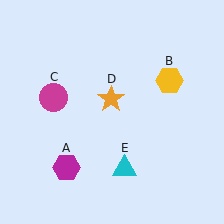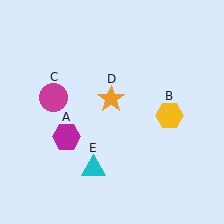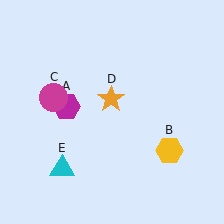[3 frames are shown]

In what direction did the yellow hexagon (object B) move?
The yellow hexagon (object B) moved down.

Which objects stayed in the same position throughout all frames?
Magenta circle (object C) and orange star (object D) remained stationary.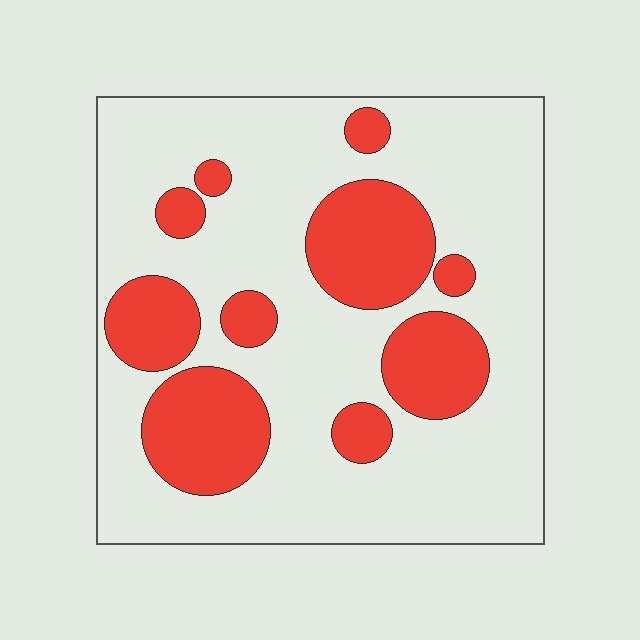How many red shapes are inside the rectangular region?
10.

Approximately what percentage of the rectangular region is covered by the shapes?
Approximately 25%.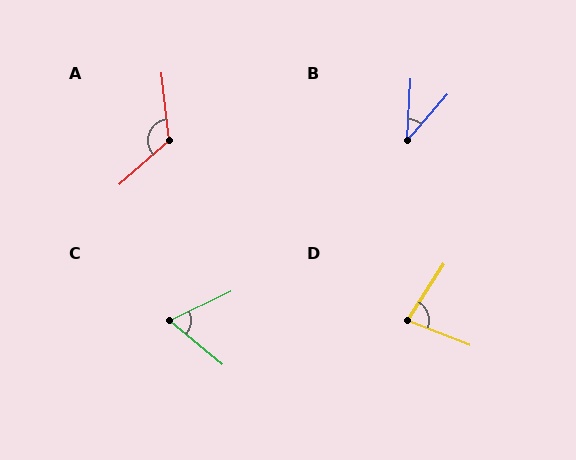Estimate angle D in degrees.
Approximately 79 degrees.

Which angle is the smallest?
B, at approximately 38 degrees.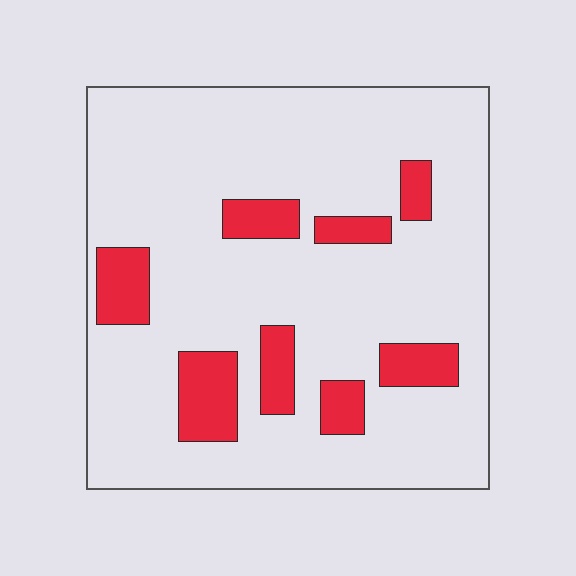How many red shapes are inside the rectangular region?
8.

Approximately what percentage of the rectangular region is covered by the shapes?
Approximately 15%.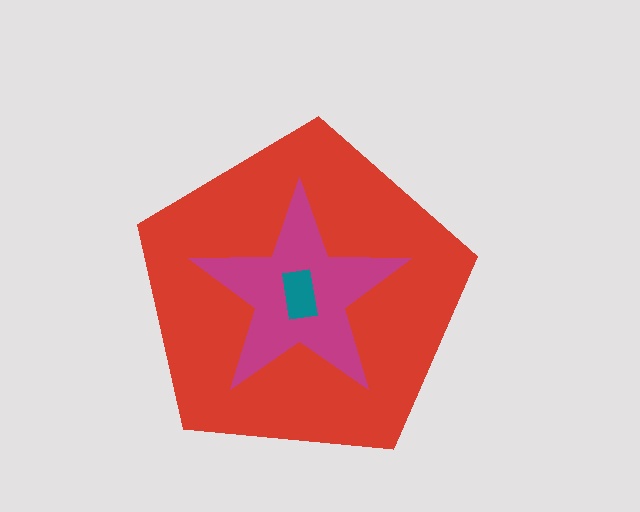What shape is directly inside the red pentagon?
The magenta star.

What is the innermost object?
The teal rectangle.